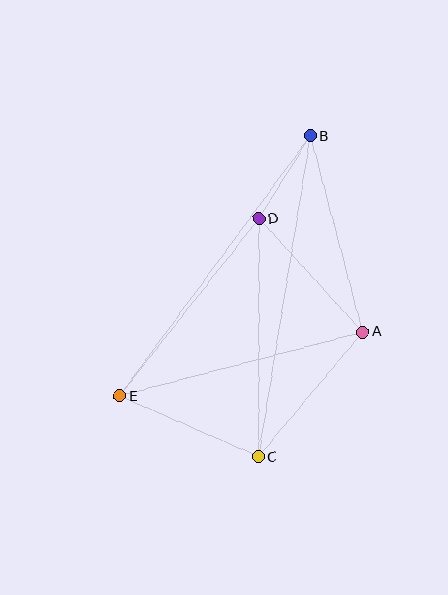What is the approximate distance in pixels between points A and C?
The distance between A and C is approximately 163 pixels.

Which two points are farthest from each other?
Points B and C are farthest from each other.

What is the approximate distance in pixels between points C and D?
The distance between C and D is approximately 238 pixels.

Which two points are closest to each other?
Points B and D are closest to each other.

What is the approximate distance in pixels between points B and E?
The distance between B and E is approximately 322 pixels.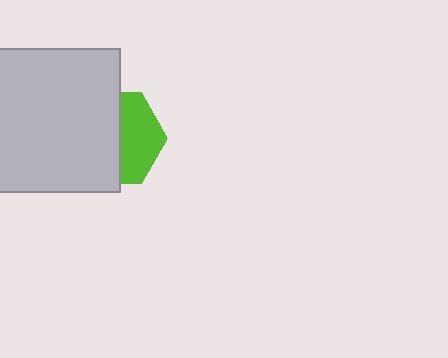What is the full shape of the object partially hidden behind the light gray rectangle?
The partially hidden object is a lime hexagon.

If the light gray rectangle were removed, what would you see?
You would see the complete lime hexagon.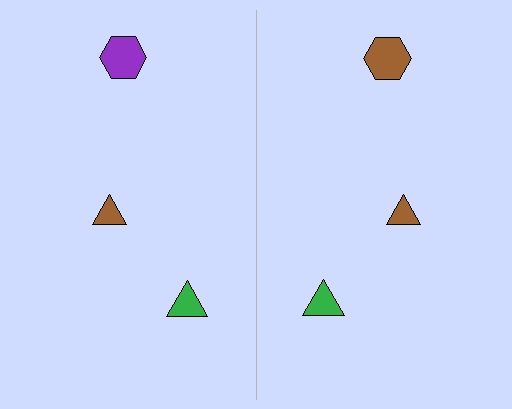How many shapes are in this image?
There are 6 shapes in this image.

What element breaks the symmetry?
The brown hexagon on the right side breaks the symmetry — its mirror counterpart is purple.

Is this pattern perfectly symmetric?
No, the pattern is not perfectly symmetric. The brown hexagon on the right side breaks the symmetry — its mirror counterpart is purple.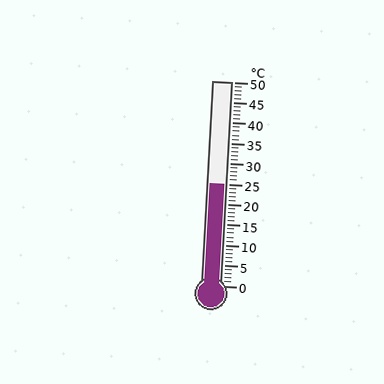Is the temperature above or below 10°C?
The temperature is above 10°C.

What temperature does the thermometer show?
The thermometer shows approximately 25°C.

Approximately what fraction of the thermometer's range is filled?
The thermometer is filled to approximately 50% of its range.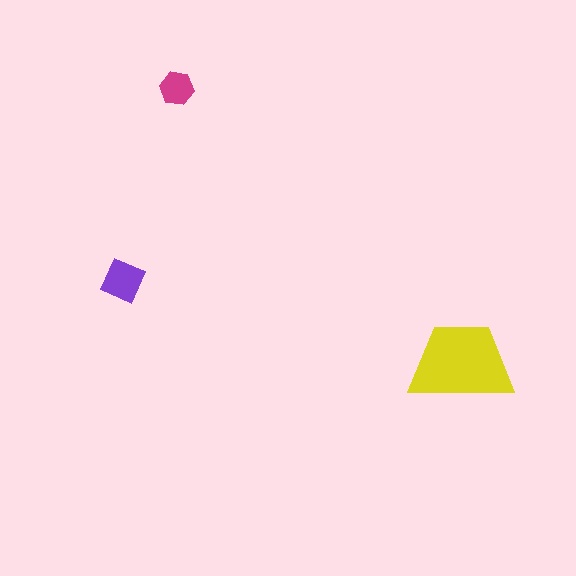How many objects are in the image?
There are 3 objects in the image.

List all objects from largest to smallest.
The yellow trapezoid, the purple square, the magenta hexagon.